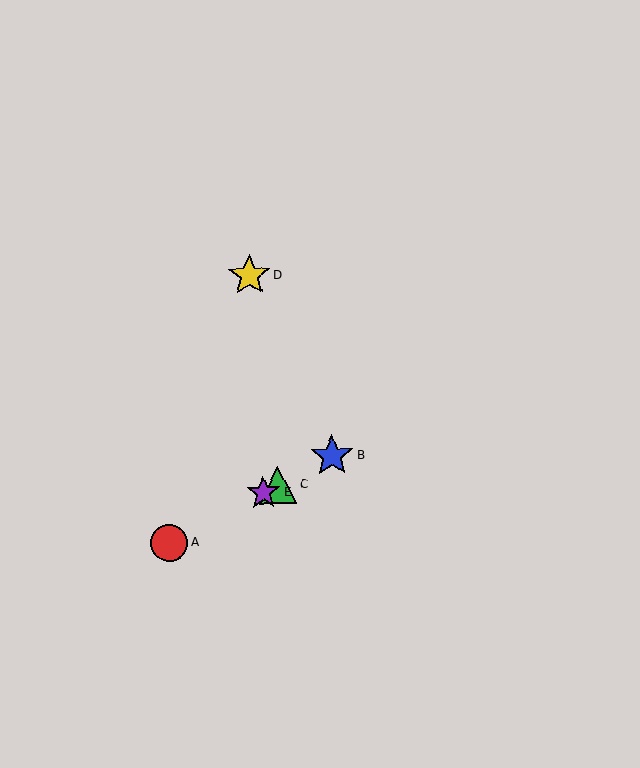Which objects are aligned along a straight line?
Objects A, B, C, E are aligned along a straight line.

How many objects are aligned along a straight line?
4 objects (A, B, C, E) are aligned along a straight line.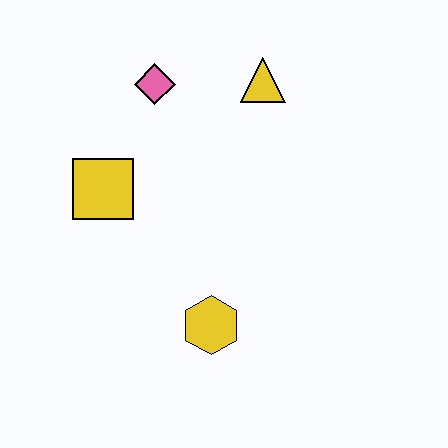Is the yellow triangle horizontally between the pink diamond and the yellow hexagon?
No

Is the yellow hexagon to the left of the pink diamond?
No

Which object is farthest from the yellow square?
The yellow triangle is farthest from the yellow square.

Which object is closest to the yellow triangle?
The pink diamond is closest to the yellow triangle.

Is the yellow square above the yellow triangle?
No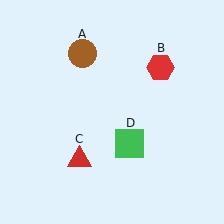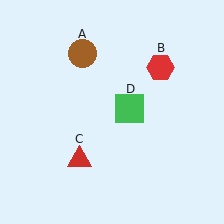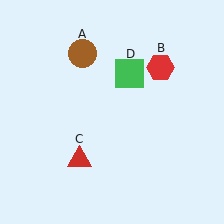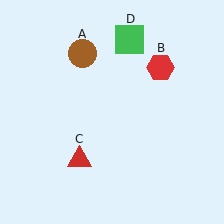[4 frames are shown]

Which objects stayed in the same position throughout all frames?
Brown circle (object A) and red hexagon (object B) and red triangle (object C) remained stationary.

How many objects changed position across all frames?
1 object changed position: green square (object D).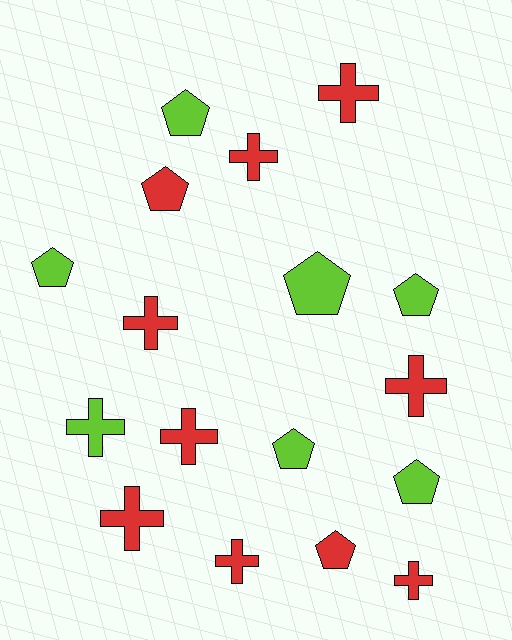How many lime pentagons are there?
There are 6 lime pentagons.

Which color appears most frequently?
Red, with 10 objects.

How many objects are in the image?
There are 17 objects.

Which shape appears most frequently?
Cross, with 9 objects.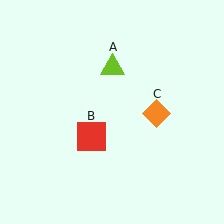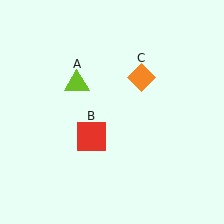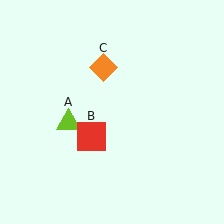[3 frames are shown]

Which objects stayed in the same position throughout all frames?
Red square (object B) remained stationary.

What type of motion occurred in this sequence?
The lime triangle (object A), orange diamond (object C) rotated counterclockwise around the center of the scene.